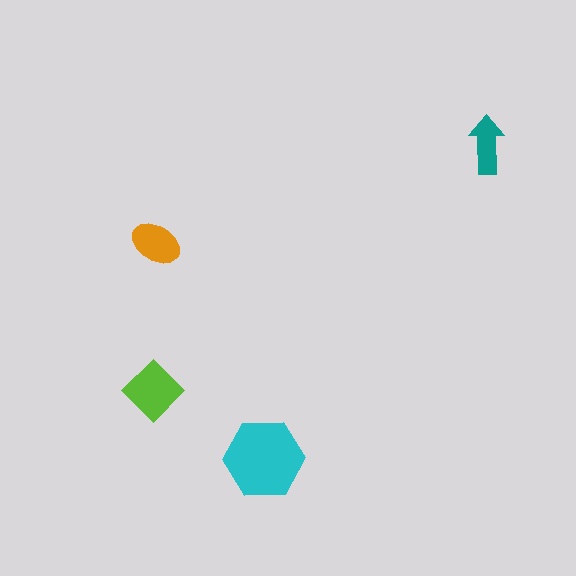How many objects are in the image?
There are 4 objects in the image.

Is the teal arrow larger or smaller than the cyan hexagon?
Smaller.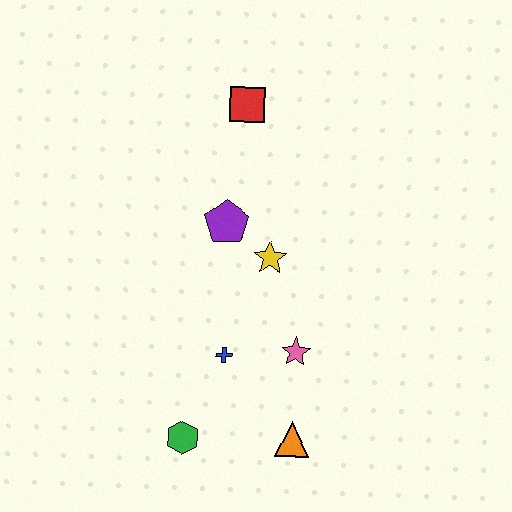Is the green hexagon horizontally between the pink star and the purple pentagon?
No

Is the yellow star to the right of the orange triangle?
No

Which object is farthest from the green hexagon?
The red square is farthest from the green hexagon.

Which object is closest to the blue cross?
The pink star is closest to the blue cross.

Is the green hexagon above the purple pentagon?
No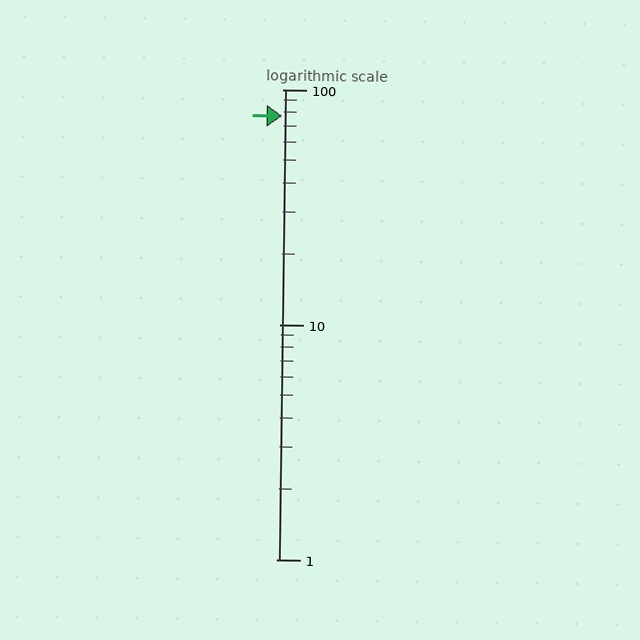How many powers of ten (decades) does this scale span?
The scale spans 2 decades, from 1 to 100.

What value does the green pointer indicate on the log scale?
The pointer indicates approximately 77.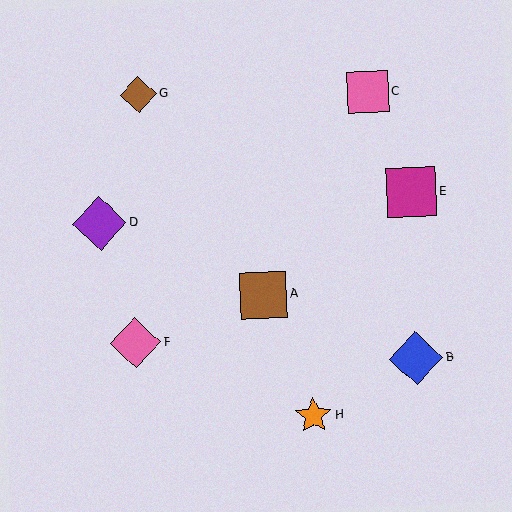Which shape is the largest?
The purple diamond (labeled D) is the largest.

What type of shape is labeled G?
Shape G is a brown diamond.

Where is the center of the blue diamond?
The center of the blue diamond is at (416, 358).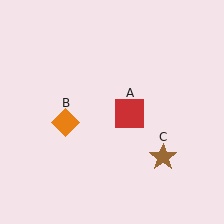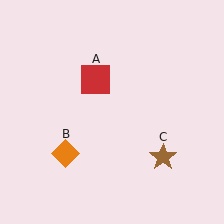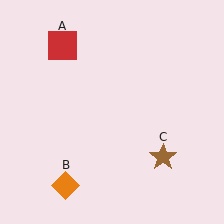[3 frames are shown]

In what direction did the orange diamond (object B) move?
The orange diamond (object B) moved down.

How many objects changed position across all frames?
2 objects changed position: red square (object A), orange diamond (object B).